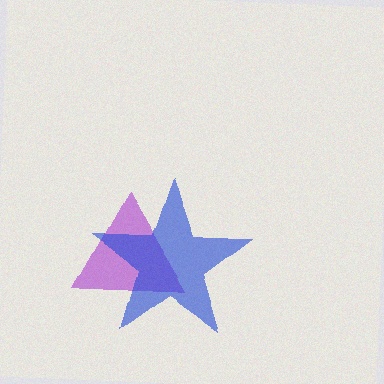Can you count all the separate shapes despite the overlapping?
Yes, there are 2 separate shapes.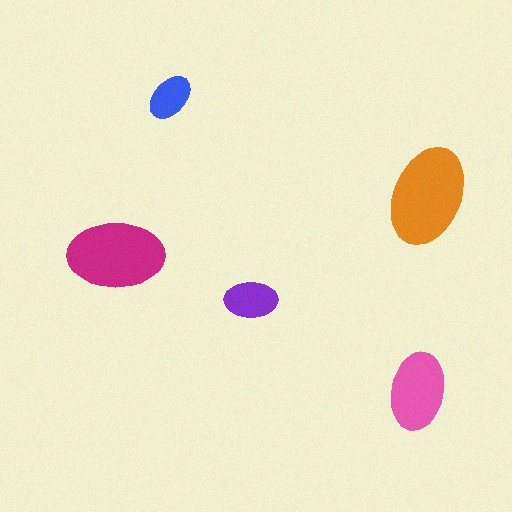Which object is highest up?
The blue ellipse is topmost.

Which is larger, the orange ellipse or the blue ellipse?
The orange one.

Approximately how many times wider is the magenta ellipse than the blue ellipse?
About 2 times wider.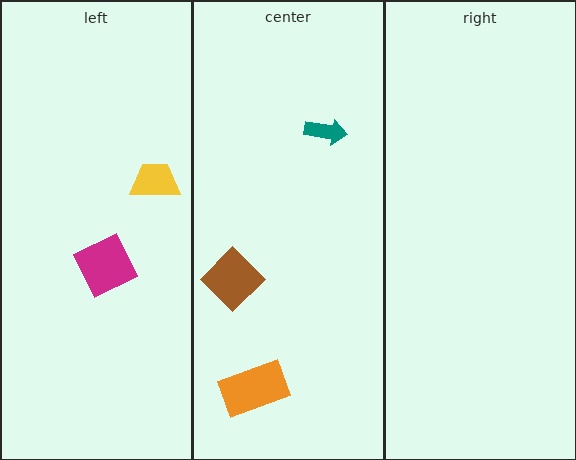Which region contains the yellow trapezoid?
The left region.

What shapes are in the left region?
The yellow trapezoid, the magenta square.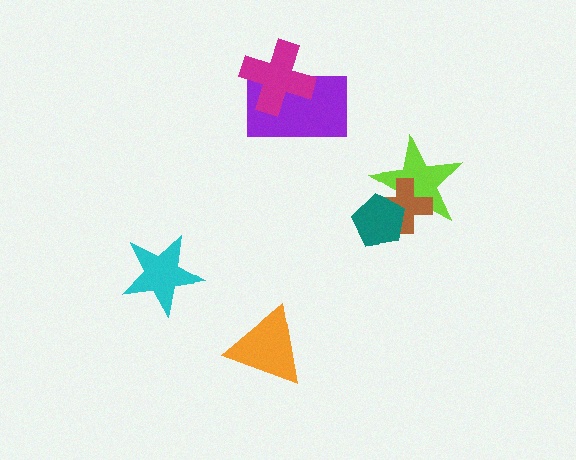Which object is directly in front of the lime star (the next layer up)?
The brown cross is directly in front of the lime star.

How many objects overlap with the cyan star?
0 objects overlap with the cyan star.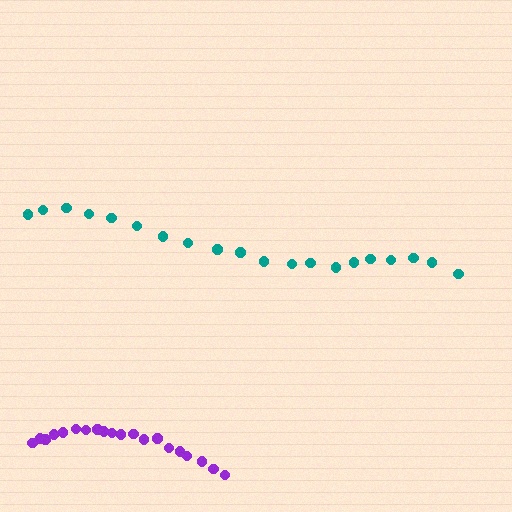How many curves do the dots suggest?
There are 2 distinct paths.